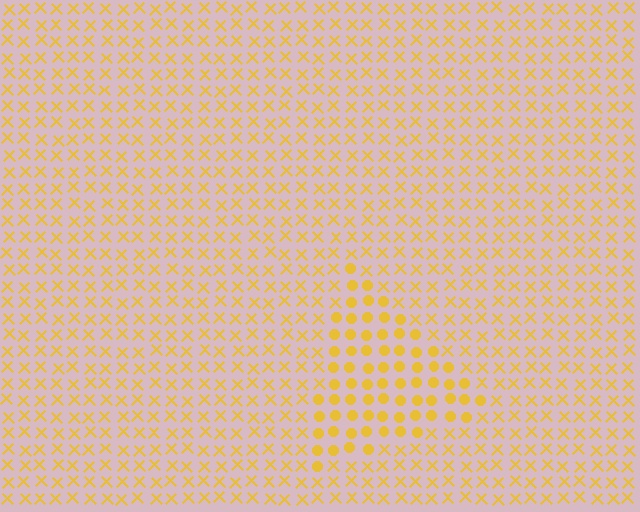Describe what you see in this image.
The image is filled with small yellow elements arranged in a uniform grid. A triangle-shaped region contains circles, while the surrounding area contains X marks. The boundary is defined purely by the change in element shape.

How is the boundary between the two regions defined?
The boundary is defined by a change in element shape: circles inside vs. X marks outside. All elements share the same color and spacing.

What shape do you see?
I see a triangle.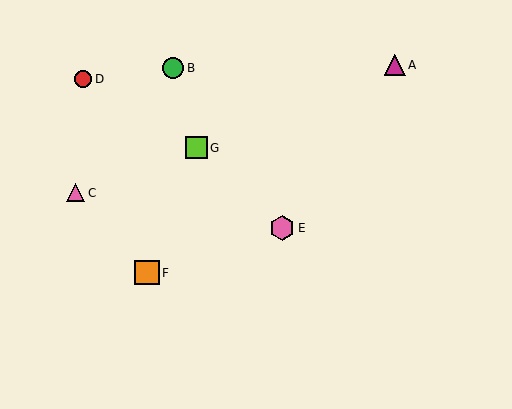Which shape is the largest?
The pink hexagon (labeled E) is the largest.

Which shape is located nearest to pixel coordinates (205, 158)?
The lime square (labeled G) at (196, 148) is nearest to that location.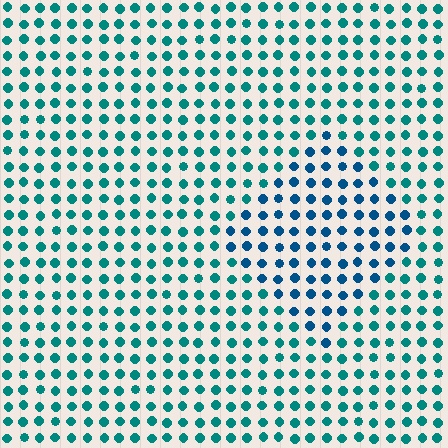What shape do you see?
I see a diamond.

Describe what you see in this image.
The image is filled with small teal elements in a uniform arrangement. A diamond-shaped region is visible where the elements are tinted to a slightly different hue, forming a subtle color boundary.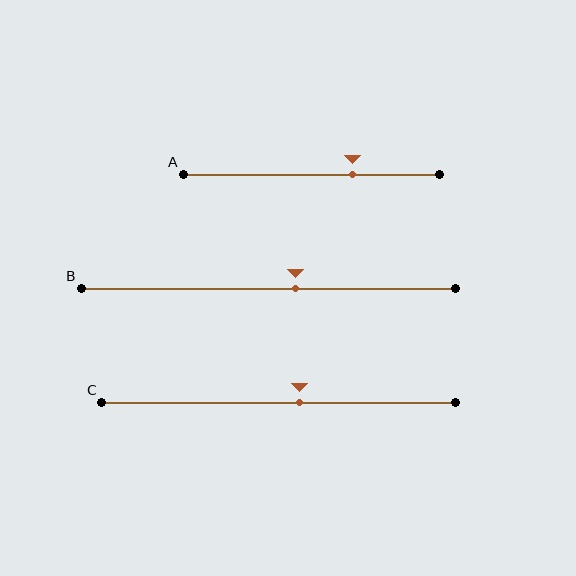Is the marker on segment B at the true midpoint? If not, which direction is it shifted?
No, the marker on segment B is shifted to the right by about 7% of the segment length.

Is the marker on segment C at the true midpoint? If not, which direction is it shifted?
No, the marker on segment C is shifted to the right by about 6% of the segment length.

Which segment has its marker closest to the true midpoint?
Segment C has its marker closest to the true midpoint.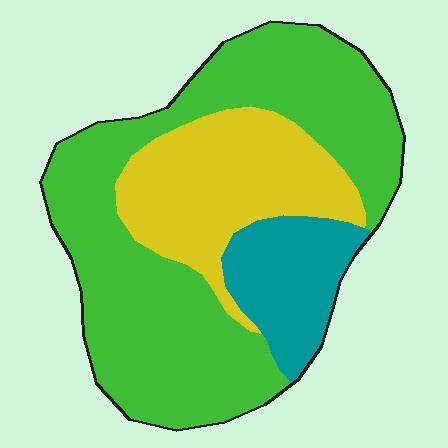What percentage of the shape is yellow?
Yellow covers 26% of the shape.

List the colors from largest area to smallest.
From largest to smallest: green, yellow, teal.